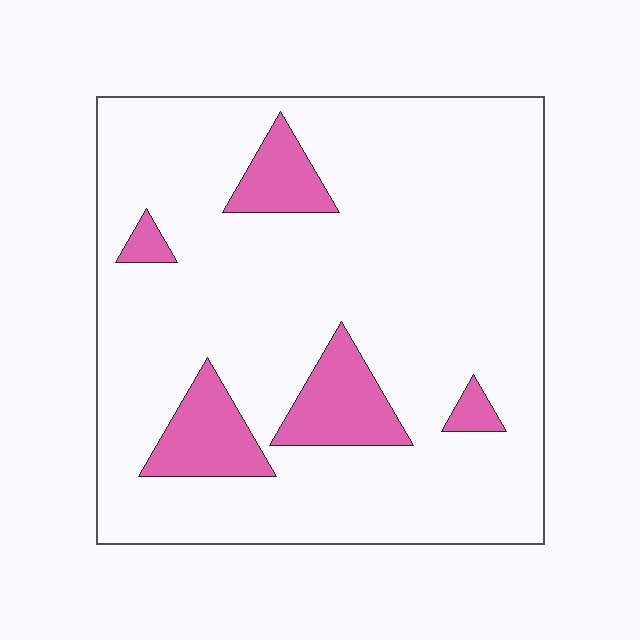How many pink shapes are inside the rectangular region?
5.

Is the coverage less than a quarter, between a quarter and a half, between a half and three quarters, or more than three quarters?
Less than a quarter.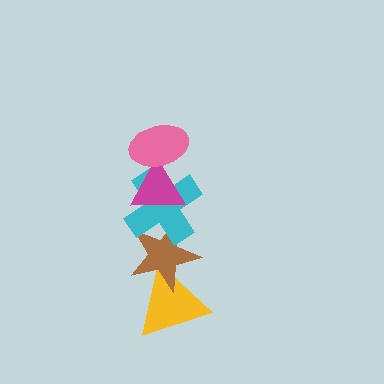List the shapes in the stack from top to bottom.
From top to bottom: the pink ellipse, the magenta triangle, the cyan cross, the brown star, the yellow triangle.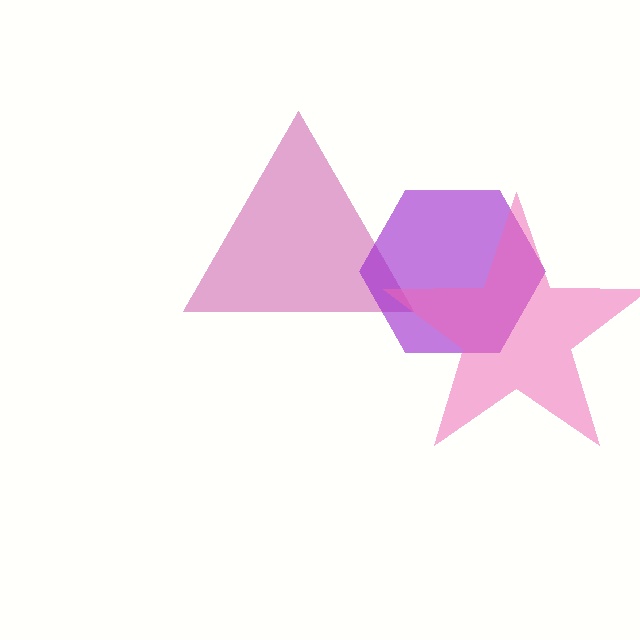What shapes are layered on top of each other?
The layered shapes are: a magenta triangle, a purple hexagon, a pink star.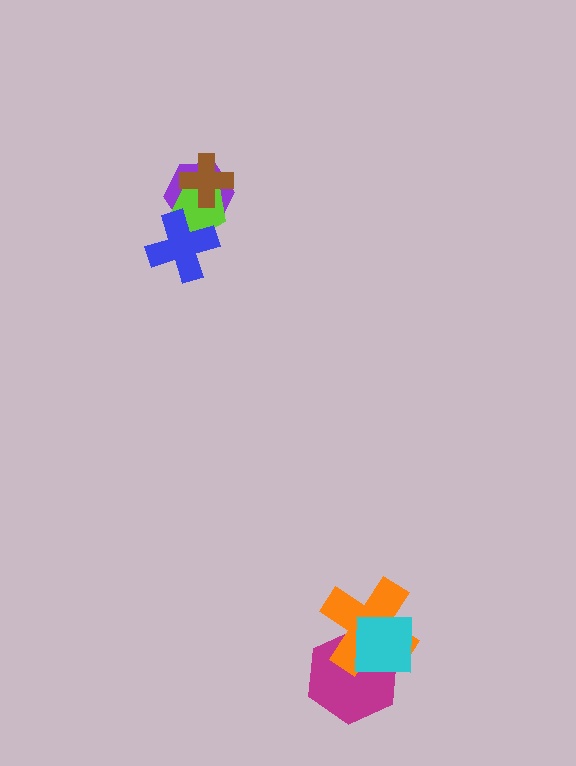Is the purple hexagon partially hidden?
Yes, it is partially covered by another shape.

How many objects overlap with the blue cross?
2 objects overlap with the blue cross.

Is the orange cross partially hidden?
Yes, it is partially covered by another shape.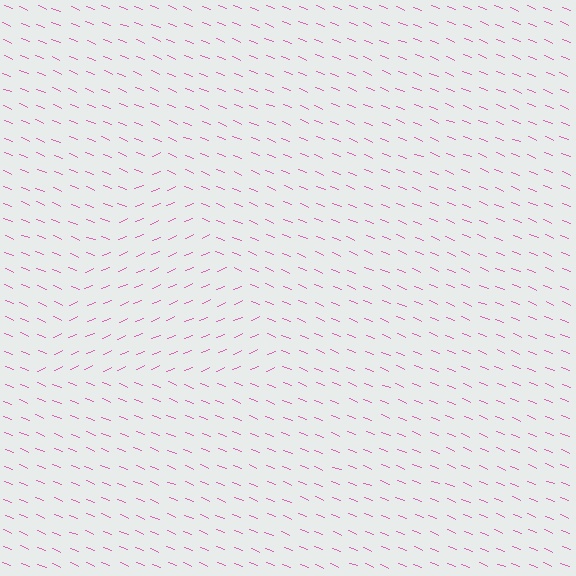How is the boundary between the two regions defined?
The boundary is defined purely by a change in line orientation (approximately 45 degrees difference). All lines are the same color and thickness.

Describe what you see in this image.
The image is filled with small pink line segments. A triangle region in the image has lines oriented differently from the surrounding lines, creating a visible texture boundary.